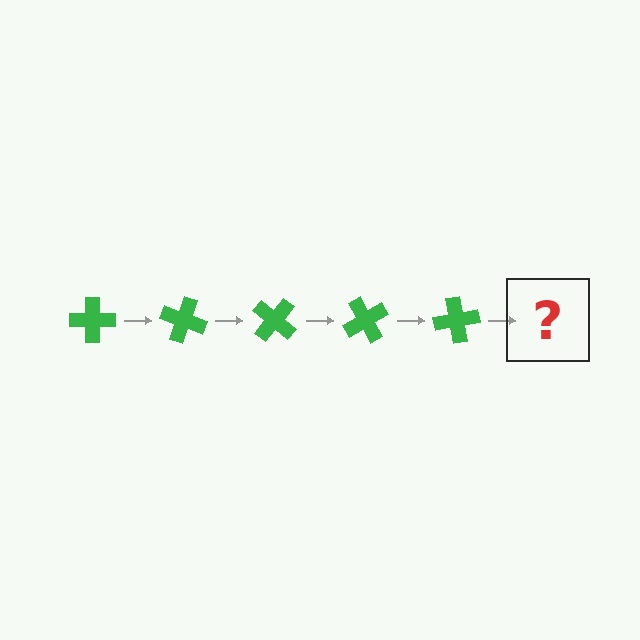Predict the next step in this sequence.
The next step is a green cross rotated 100 degrees.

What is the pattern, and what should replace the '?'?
The pattern is that the cross rotates 20 degrees each step. The '?' should be a green cross rotated 100 degrees.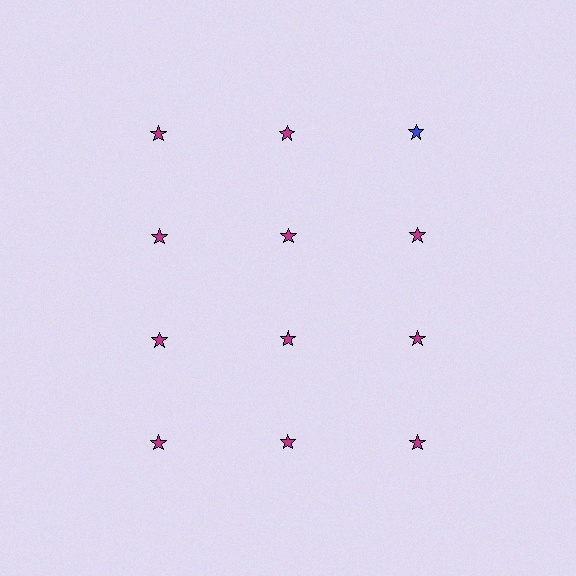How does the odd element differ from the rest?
It has a different color: blue instead of magenta.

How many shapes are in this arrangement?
There are 12 shapes arranged in a grid pattern.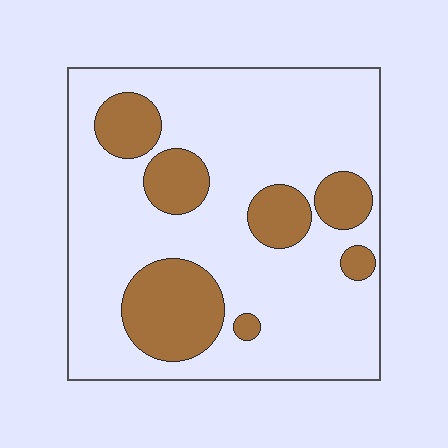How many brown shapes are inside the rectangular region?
7.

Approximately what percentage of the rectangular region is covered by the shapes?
Approximately 25%.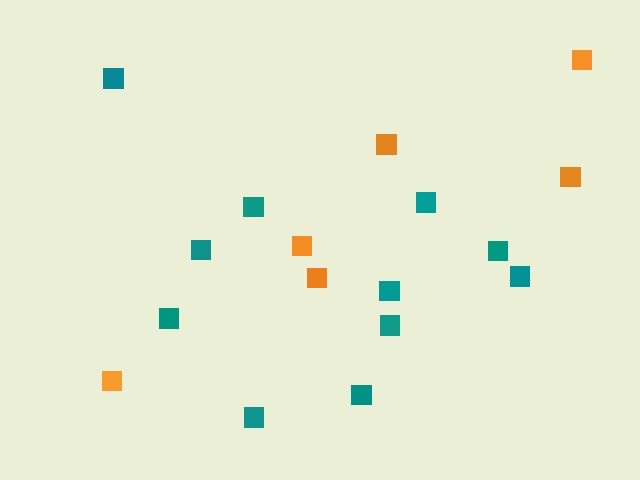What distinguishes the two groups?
There are 2 groups: one group of orange squares (6) and one group of teal squares (11).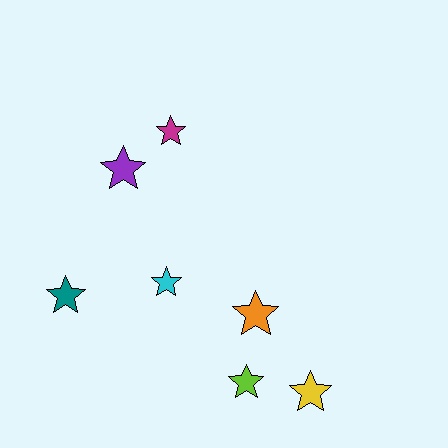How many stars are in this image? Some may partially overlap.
There are 7 stars.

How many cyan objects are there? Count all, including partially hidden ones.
There is 1 cyan object.